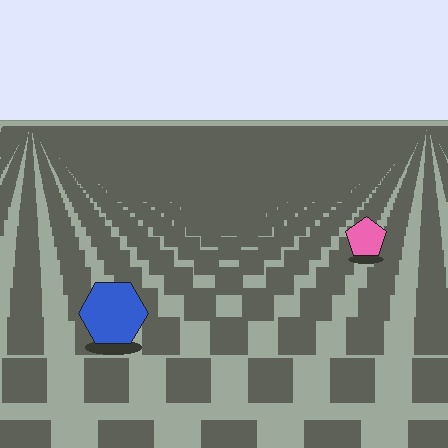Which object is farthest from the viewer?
The pink pentagon is farthest from the viewer. It appears smaller and the ground texture around it is denser.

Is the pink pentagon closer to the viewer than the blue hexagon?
No. The blue hexagon is closer — you can tell from the texture gradient: the ground texture is coarser near it.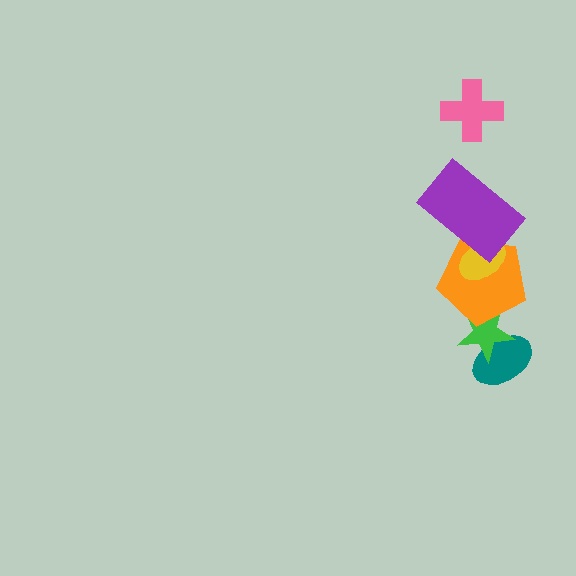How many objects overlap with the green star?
2 objects overlap with the green star.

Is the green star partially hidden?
Yes, it is partially covered by another shape.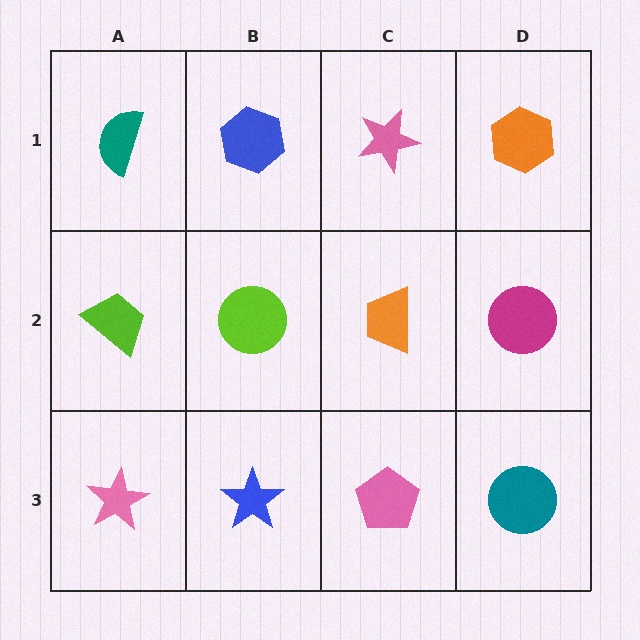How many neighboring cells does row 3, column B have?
3.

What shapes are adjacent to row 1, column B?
A lime circle (row 2, column B), a teal semicircle (row 1, column A), a pink star (row 1, column C).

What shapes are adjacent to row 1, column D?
A magenta circle (row 2, column D), a pink star (row 1, column C).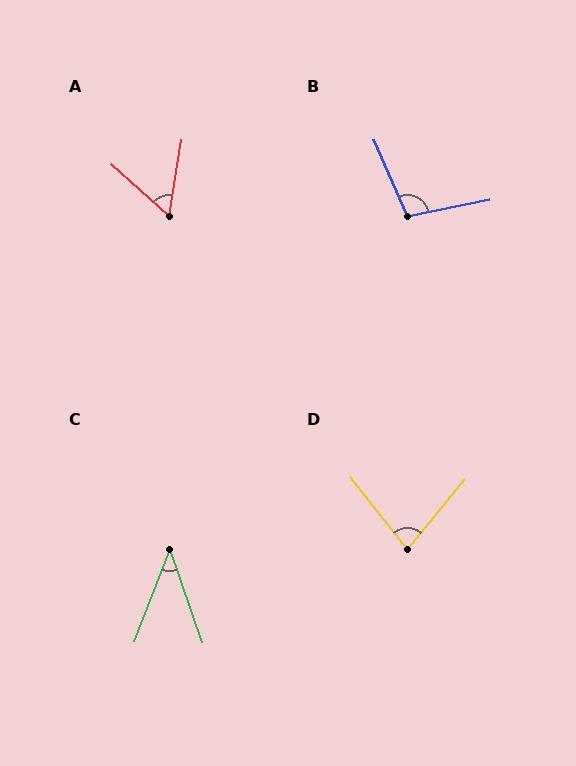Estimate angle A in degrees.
Approximately 57 degrees.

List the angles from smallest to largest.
C (40°), A (57°), D (78°), B (102°).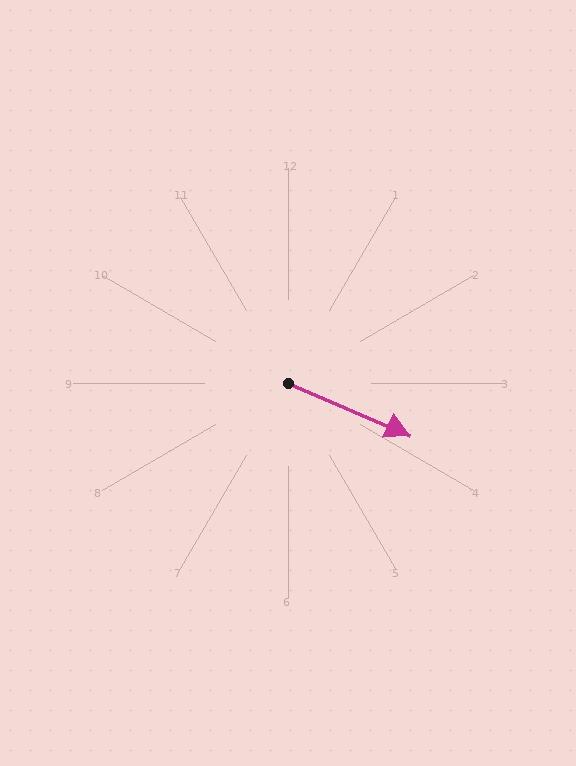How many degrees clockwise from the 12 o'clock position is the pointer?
Approximately 113 degrees.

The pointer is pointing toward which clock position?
Roughly 4 o'clock.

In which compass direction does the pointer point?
Southeast.